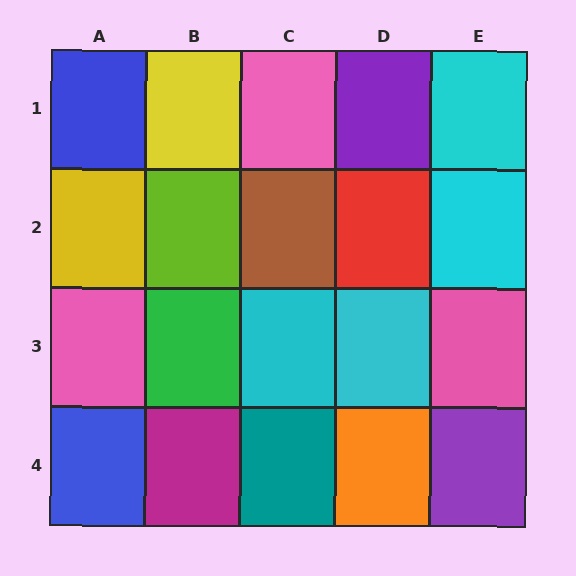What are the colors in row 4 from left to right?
Blue, magenta, teal, orange, purple.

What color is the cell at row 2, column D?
Red.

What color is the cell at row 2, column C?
Brown.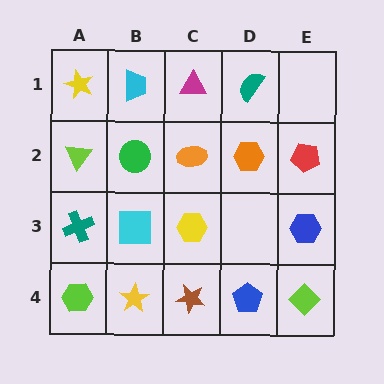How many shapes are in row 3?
4 shapes.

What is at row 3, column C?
A yellow hexagon.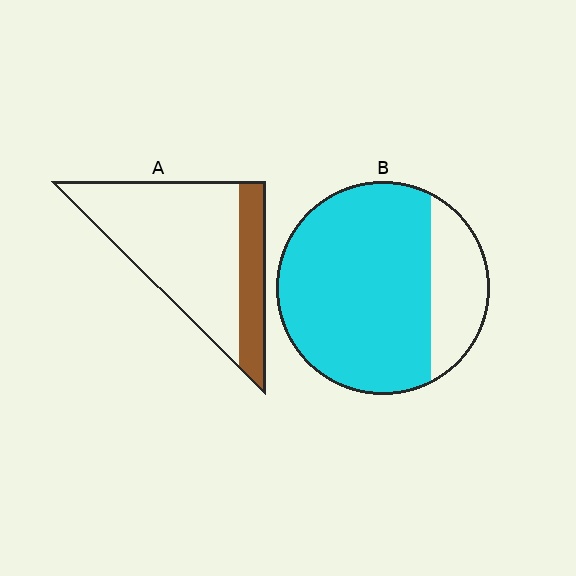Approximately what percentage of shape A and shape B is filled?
A is approximately 25% and B is approximately 80%.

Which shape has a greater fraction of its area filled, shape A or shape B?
Shape B.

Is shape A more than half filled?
No.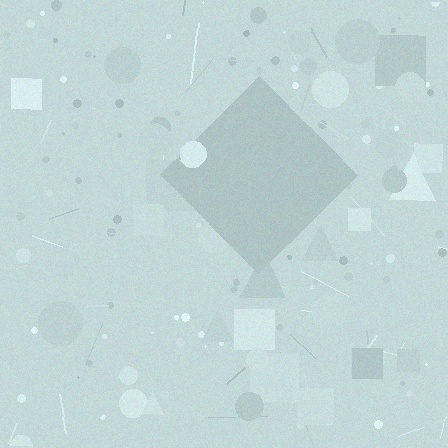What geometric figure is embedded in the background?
A diamond is embedded in the background.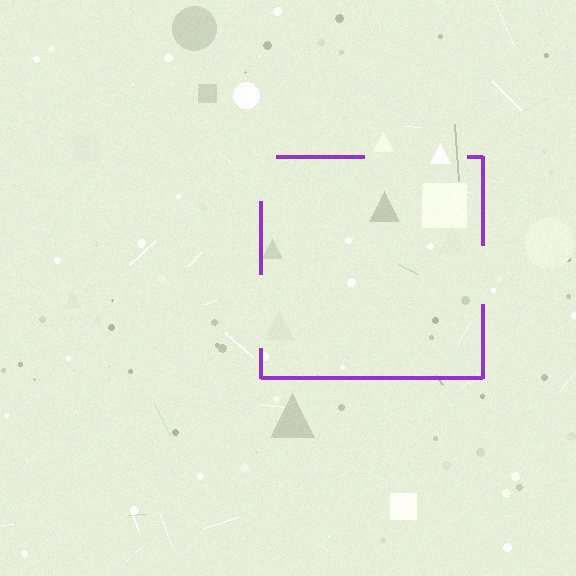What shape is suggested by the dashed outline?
The dashed outline suggests a square.